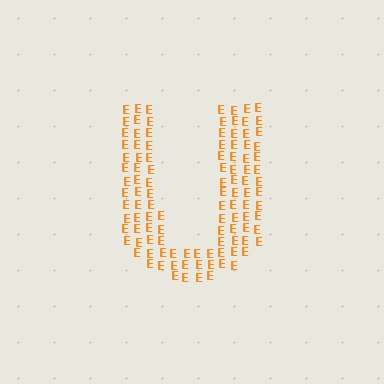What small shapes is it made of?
It is made of small letter E's.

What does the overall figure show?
The overall figure shows the letter U.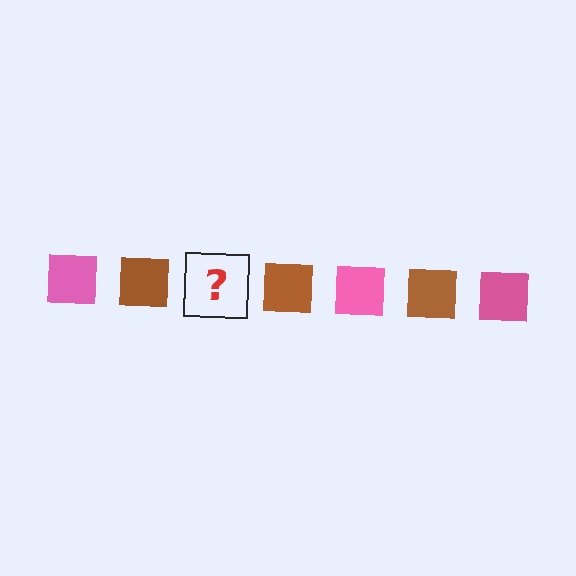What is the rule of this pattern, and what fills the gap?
The rule is that the pattern cycles through pink, brown squares. The gap should be filled with a pink square.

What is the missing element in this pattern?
The missing element is a pink square.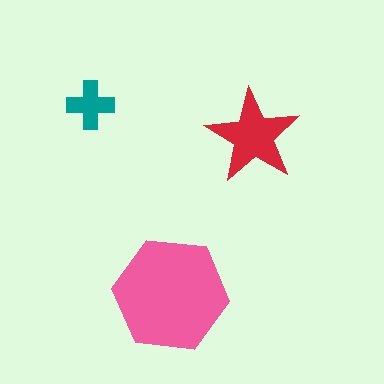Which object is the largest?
The pink hexagon.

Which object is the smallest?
The teal cross.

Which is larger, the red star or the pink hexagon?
The pink hexagon.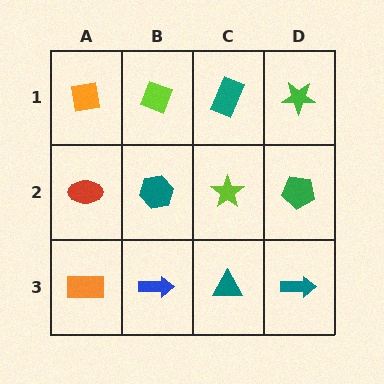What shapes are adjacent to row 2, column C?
A teal rectangle (row 1, column C), a teal triangle (row 3, column C), a teal hexagon (row 2, column B), a green pentagon (row 2, column D).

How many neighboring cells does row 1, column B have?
3.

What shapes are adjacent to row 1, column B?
A teal hexagon (row 2, column B), an orange square (row 1, column A), a teal rectangle (row 1, column C).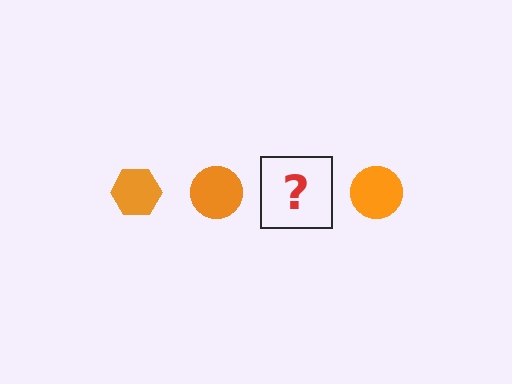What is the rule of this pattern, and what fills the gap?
The rule is that the pattern cycles through hexagon, circle shapes in orange. The gap should be filled with an orange hexagon.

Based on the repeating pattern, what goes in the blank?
The blank should be an orange hexagon.